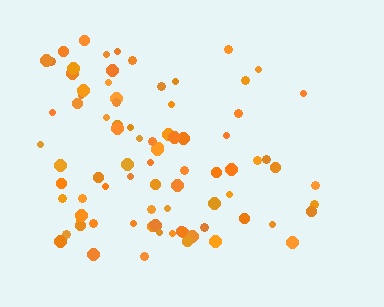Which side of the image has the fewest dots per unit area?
The right.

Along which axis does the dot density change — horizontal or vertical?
Horizontal.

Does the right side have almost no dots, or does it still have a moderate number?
Still a moderate number, just noticeably fewer than the left.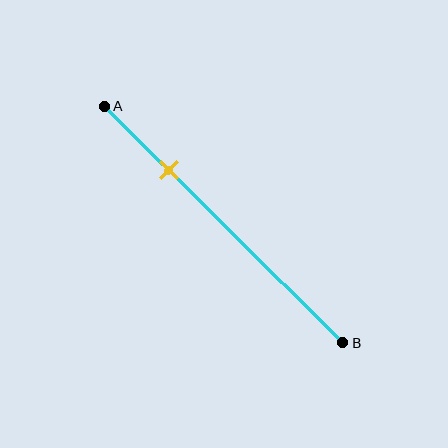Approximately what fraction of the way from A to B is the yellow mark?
The yellow mark is approximately 25% of the way from A to B.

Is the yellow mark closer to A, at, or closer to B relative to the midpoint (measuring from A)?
The yellow mark is closer to point A than the midpoint of segment AB.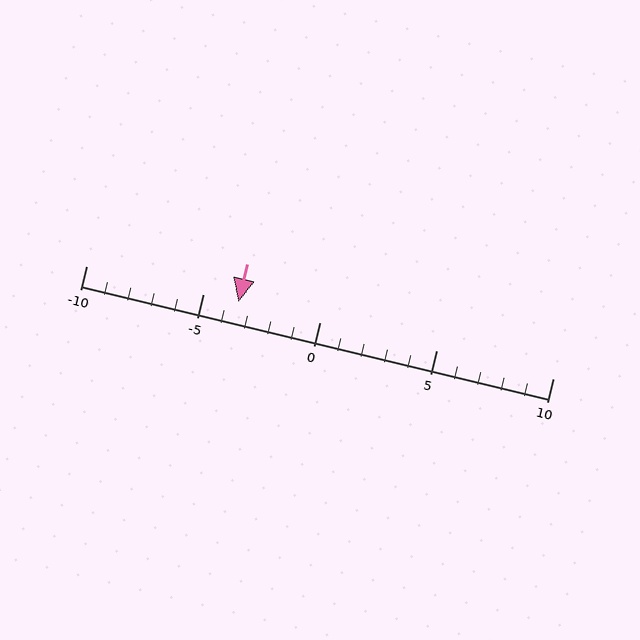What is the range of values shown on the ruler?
The ruler shows values from -10 to 10.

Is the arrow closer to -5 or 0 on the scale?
The arrow is closer to -5.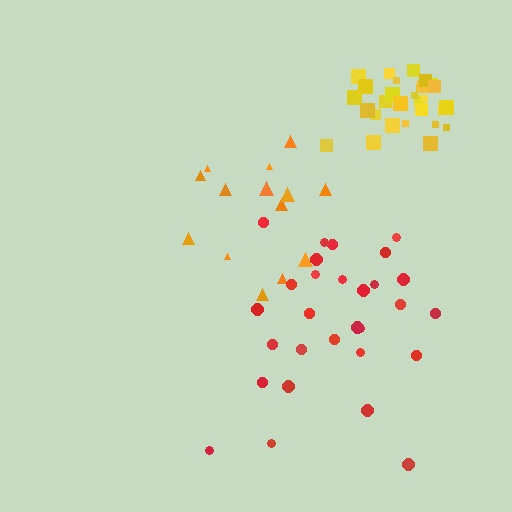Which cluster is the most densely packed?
Yellow.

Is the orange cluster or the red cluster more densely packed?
Red.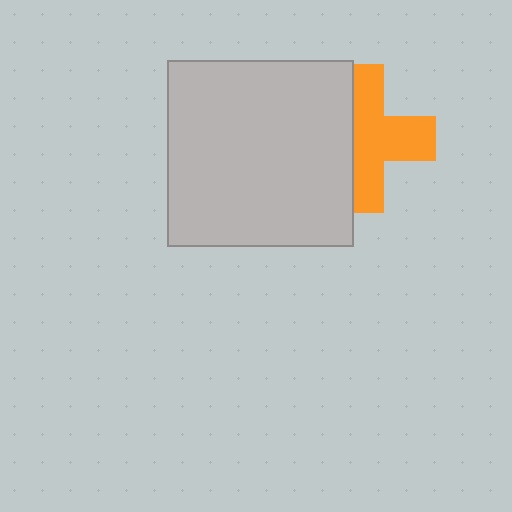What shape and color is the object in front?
The object in front is a light gray square.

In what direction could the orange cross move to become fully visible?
The orange cross could move right. That would shift it out from behind the light gray square entirely.